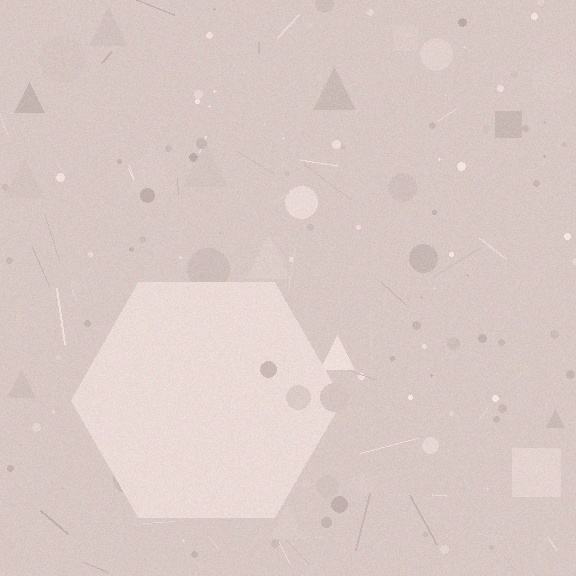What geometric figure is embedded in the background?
A hexagon is embedded in the background.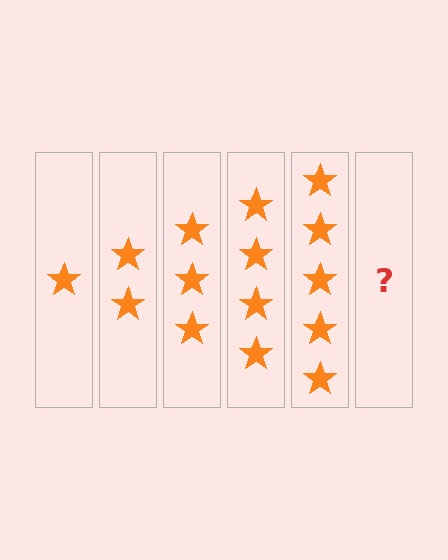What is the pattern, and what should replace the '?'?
The pattern is that each step adds one more star. The '?' should be 6 stars.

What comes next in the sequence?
The next element should be 6 stars.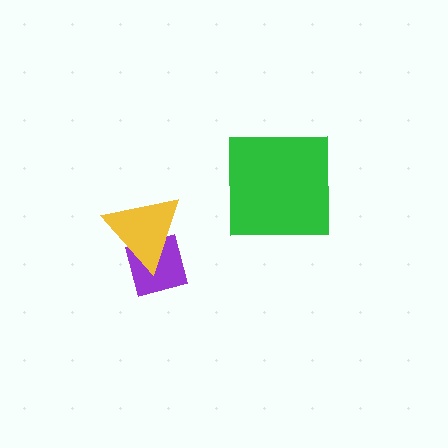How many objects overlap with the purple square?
1 object overlaps with the purple square.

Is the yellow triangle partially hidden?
No, no other shape covers it.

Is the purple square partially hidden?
Yes, it is partially covered by another shape.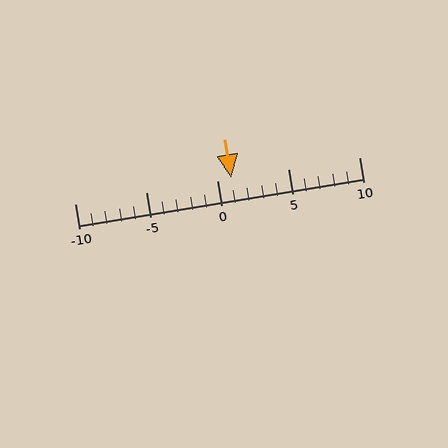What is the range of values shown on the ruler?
The ruler shows values from -10 to 10.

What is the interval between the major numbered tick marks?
The major tick marks are spaced 5 units apart.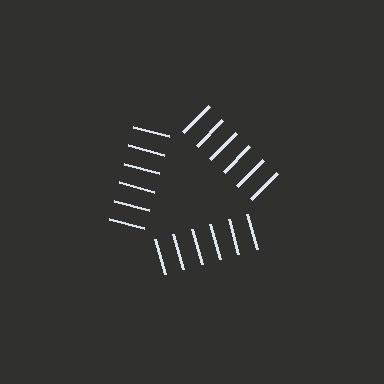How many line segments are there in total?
18 — 6 along each of the 3 edges.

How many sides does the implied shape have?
3 sides — the line-ends trace a triangle.